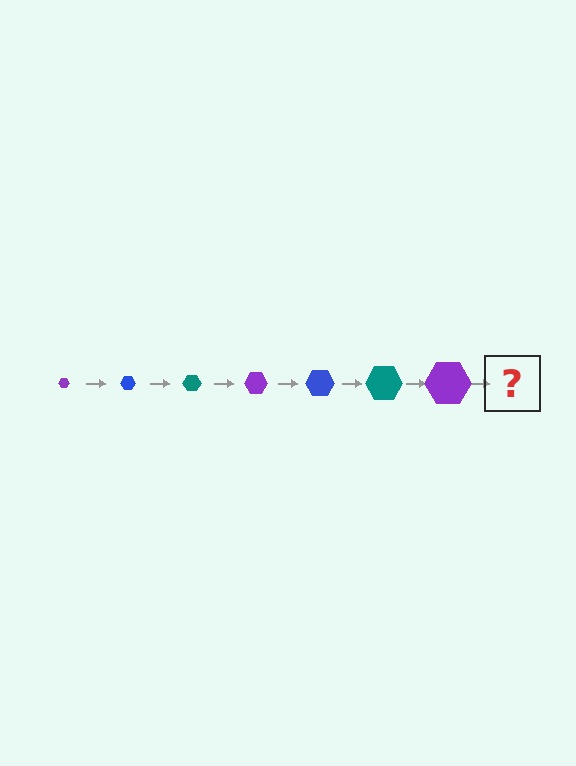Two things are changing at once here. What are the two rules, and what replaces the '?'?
The two rules are that the hexagon grows larger each step and the color cycles through purple, blue, and teal. The '?' should be a blue hexagon, larger than the previous one.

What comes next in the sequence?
The next element should be a blue hexagon, larger than the previous one.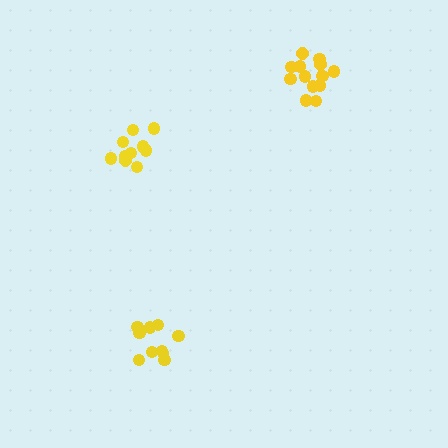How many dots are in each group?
Group 1: 10 dots, Group 2: 13 dots, Group 3: 10 dots (33 total).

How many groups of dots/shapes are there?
There are 3 groups.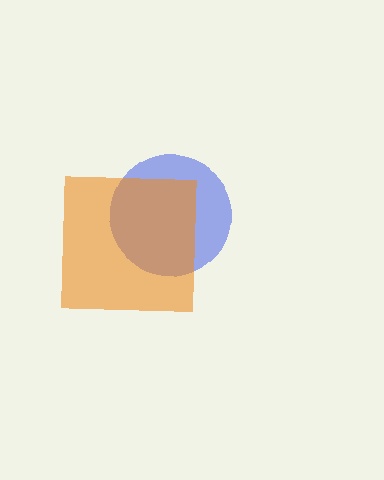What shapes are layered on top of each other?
The layered shapes are: a blue circle, an orange square.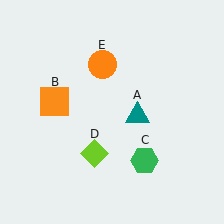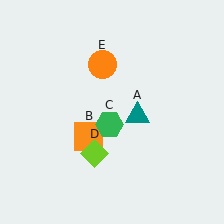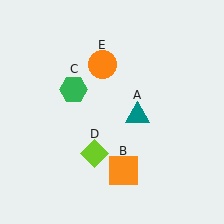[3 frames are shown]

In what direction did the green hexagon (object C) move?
The green hexagon (object C) moved up and to the left.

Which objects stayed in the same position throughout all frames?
Teal triangle (object A) and lime diamond (object D) and orange circle (object E) remained stationary.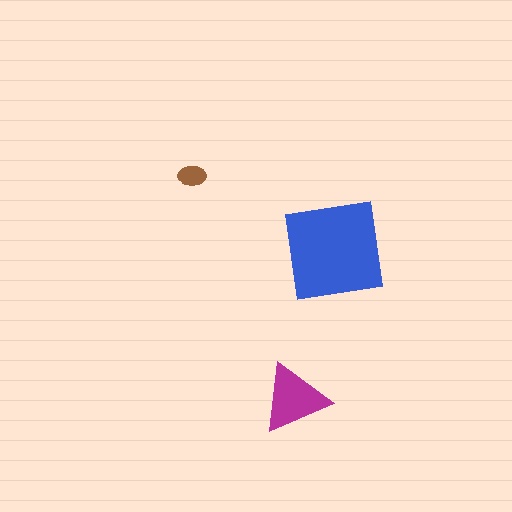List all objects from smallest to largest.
The brown ellipse, the magenta triangle, the blue square.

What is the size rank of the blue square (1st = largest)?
1st.